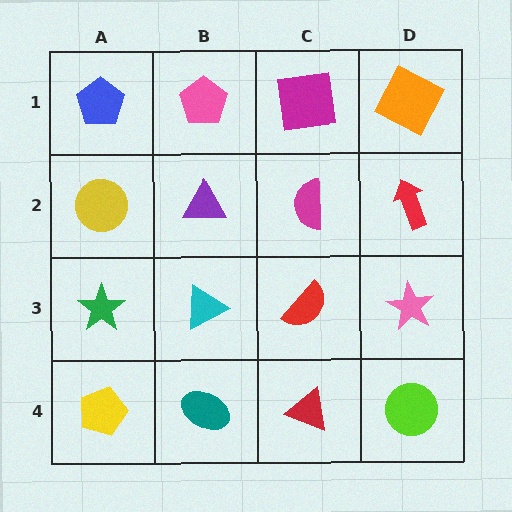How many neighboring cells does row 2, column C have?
4.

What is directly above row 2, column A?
A blue pentagon.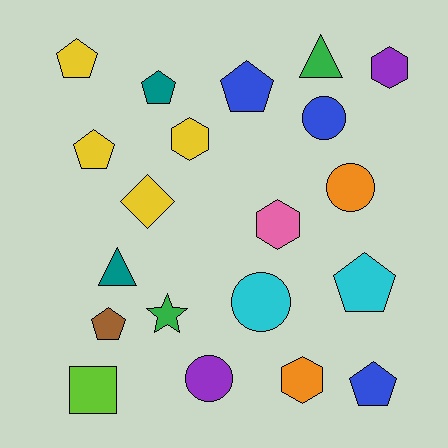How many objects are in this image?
There are 20 objects.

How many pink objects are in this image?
There is 1 pink object.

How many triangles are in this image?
There are 2 triangles.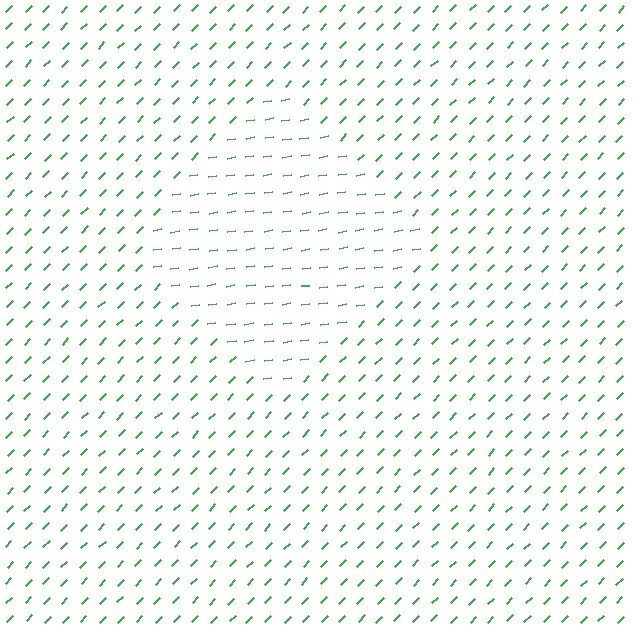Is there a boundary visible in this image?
Yes, there is a texture boundary formed by a change in line orientation.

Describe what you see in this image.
The image is filled with small green line segments. A diamond region in the image has lines oriented differently from the surrounding lines, creating a visible texture boundary.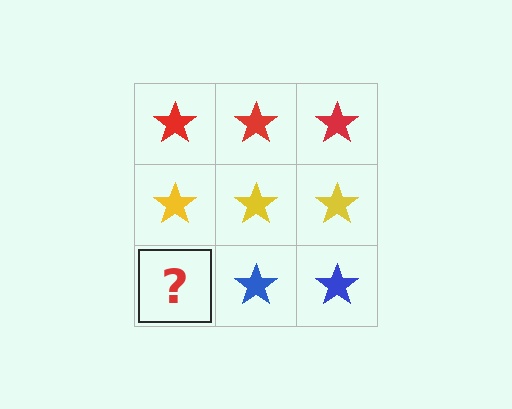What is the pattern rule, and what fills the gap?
The rule is that each row has a consistent color. The gap should be filled with a blue star.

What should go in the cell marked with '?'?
The missing cell should contain a blue star.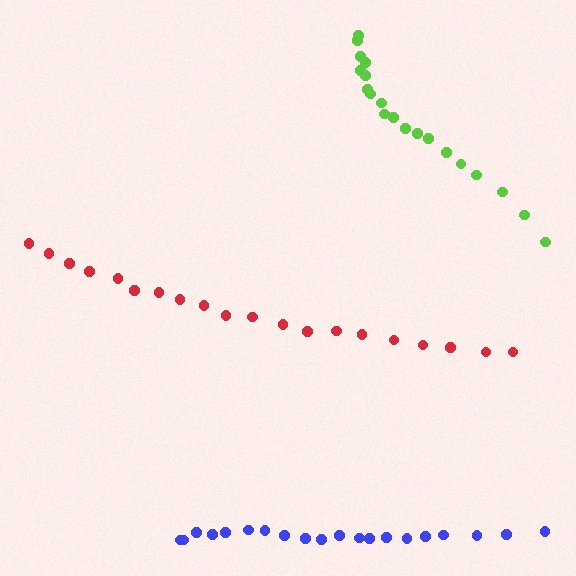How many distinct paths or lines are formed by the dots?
There are 3 distinct paths.